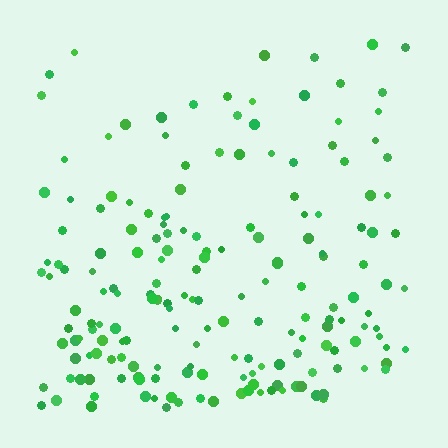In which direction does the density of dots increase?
From top to bottom, with the bottom side densest.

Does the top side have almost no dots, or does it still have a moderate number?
Still a moderate number, just noticeably fewer than the bottom.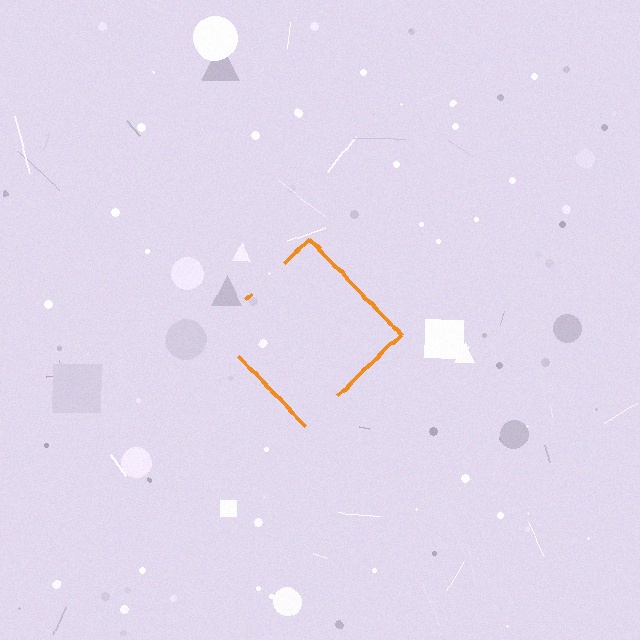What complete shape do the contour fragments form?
The contour fragments form a diamond.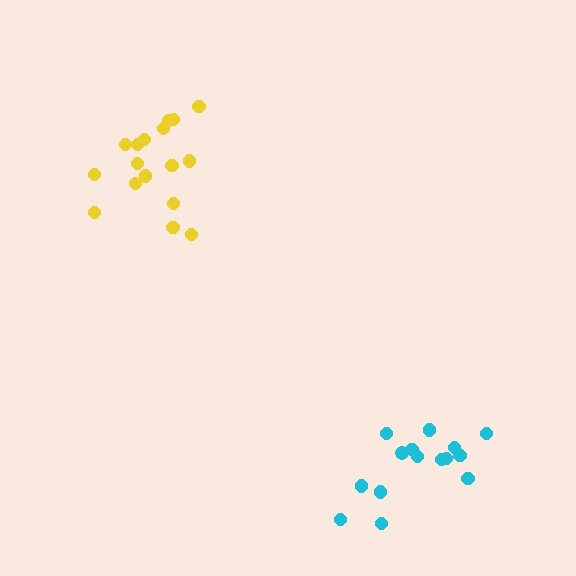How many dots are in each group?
Group 1: 15 dots, Group 2: 17 dots (32 total).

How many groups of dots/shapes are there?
There are 2 groups.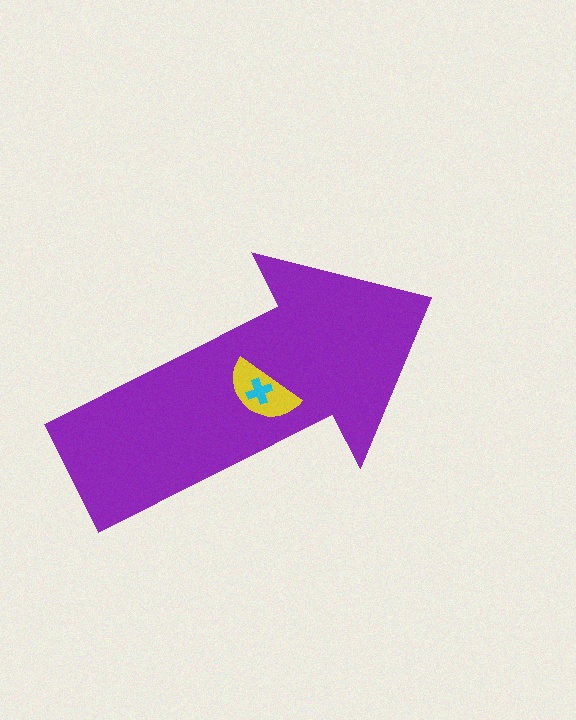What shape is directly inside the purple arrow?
The yellow semicircle.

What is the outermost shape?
The purple arrow.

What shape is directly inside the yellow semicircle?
The cyan cross.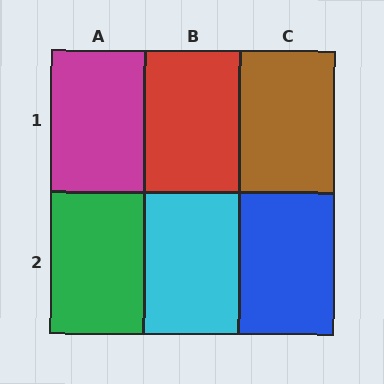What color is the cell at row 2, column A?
Green.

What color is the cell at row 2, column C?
Blue.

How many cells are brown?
1 cell is brown.